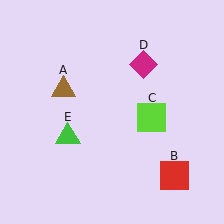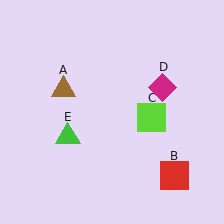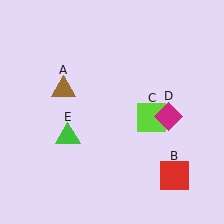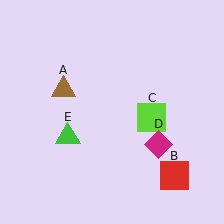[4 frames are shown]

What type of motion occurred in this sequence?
The magenta diamond (object D) rotated clockwise around the center of the scene.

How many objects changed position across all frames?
1 object changed position: magenta diamond (object D).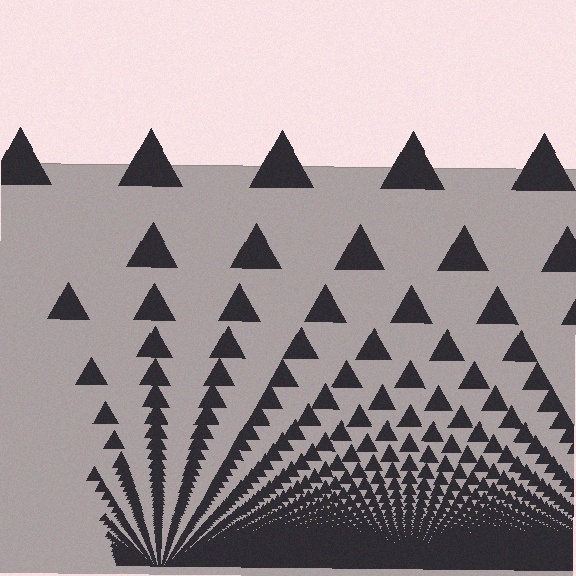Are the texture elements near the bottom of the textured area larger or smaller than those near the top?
Smaller. The gradient is inverted — elements near the bottom are smaller and denser.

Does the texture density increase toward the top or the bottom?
Density increases toward the bottom.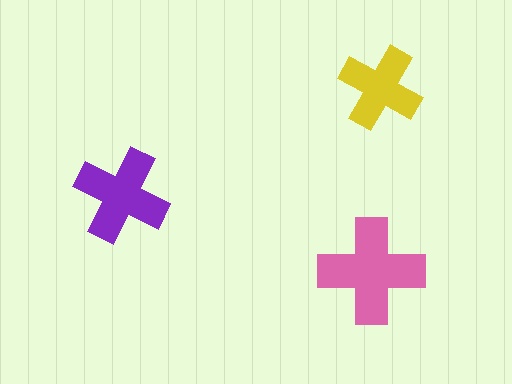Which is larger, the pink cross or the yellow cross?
The pink one.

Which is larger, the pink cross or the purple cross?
The pink one.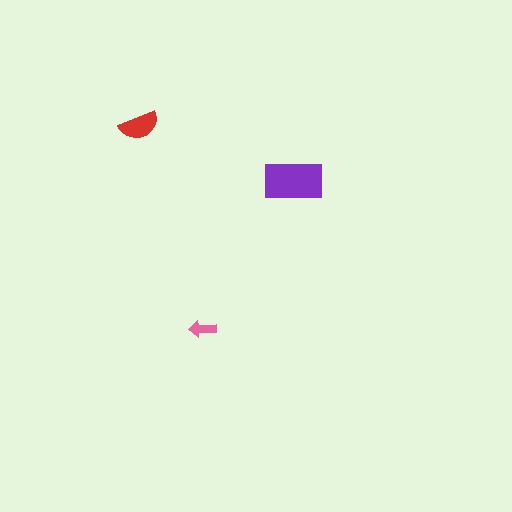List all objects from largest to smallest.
The purple rectangle, the red semicircle, the pink arrow.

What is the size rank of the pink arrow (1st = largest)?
3rd.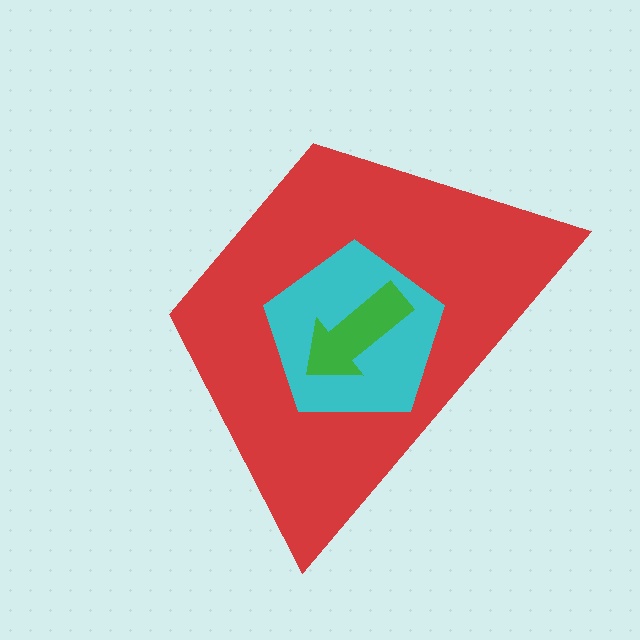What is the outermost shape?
The red trapezoid.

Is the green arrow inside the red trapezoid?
Yes.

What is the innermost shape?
The green arrow.